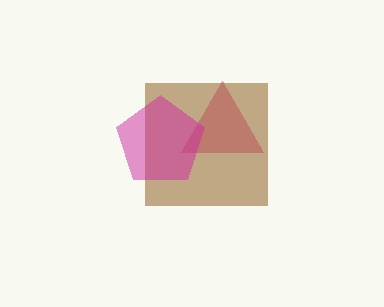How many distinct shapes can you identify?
There are 3 distinct shapes: a pink triangle, a brown square, a magenta pentagon.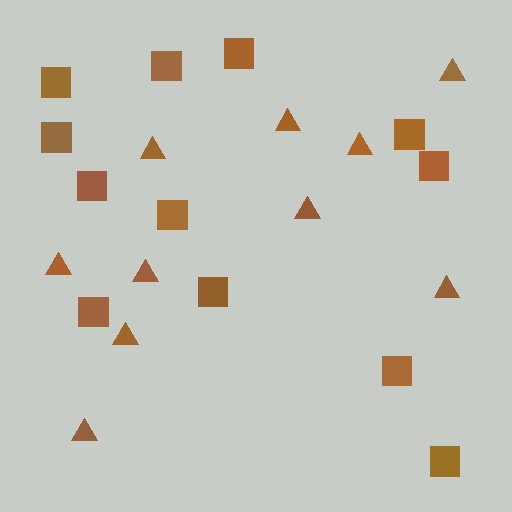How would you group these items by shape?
There are 2 groups: one group of squares (12) and one group of triangles (10).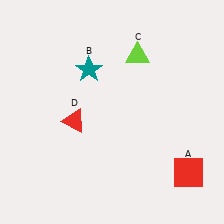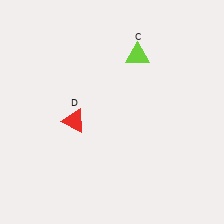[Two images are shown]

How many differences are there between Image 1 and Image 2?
There are 2 differences between the two images.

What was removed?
The red square (A), the teal star (B) were removed in Image 2.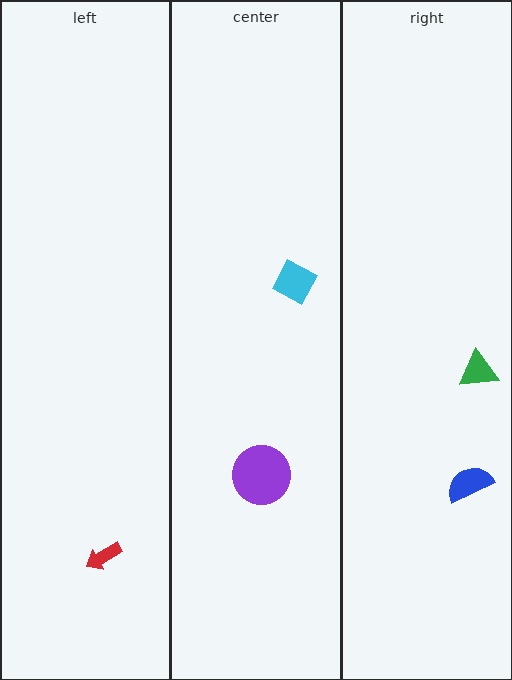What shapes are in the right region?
The blue semicircle, the green triangle.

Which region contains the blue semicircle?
The right region.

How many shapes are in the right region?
2.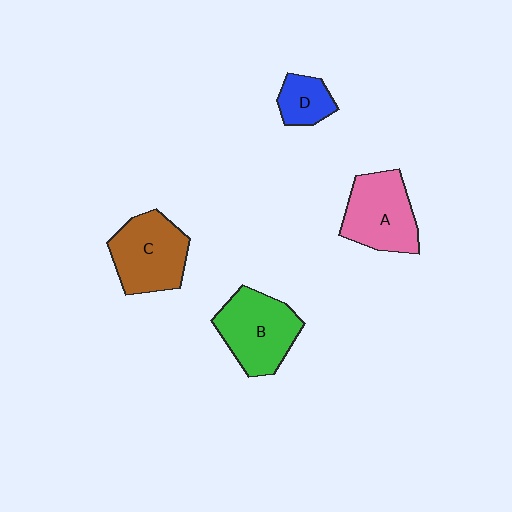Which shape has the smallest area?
Shape D (blue).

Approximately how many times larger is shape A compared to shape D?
Approximately 2.1 times.